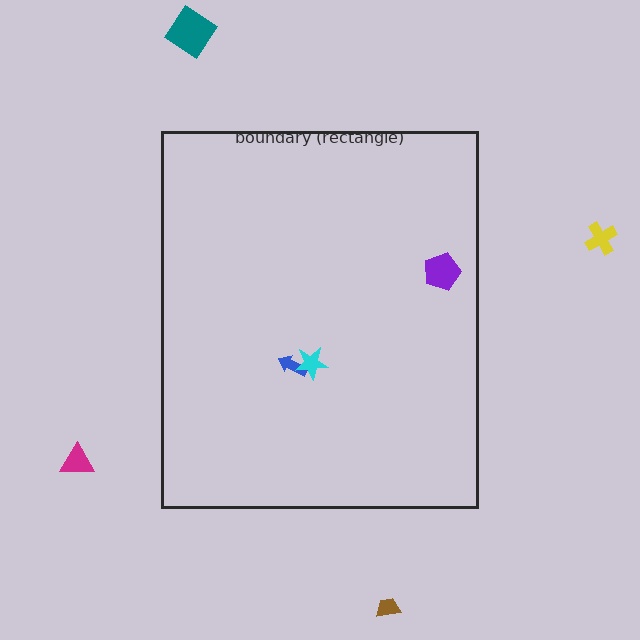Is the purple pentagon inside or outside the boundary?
Inside.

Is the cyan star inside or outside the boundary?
Inside.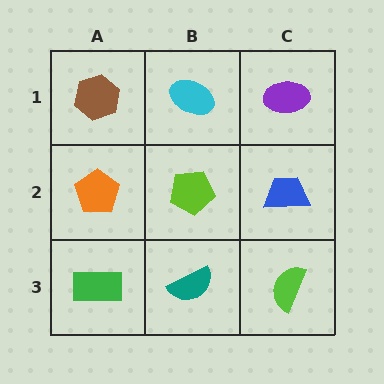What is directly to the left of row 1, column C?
A cyan ellipse.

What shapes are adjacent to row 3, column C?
A blue trapezoid (row 2, column C), a teal semicircle (row 3, column B).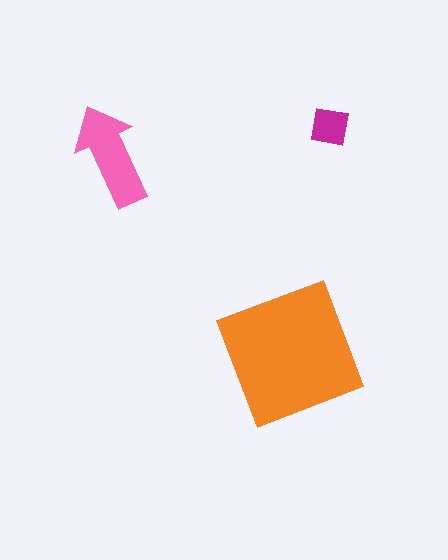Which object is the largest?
The orange square.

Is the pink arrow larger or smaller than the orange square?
Smaller.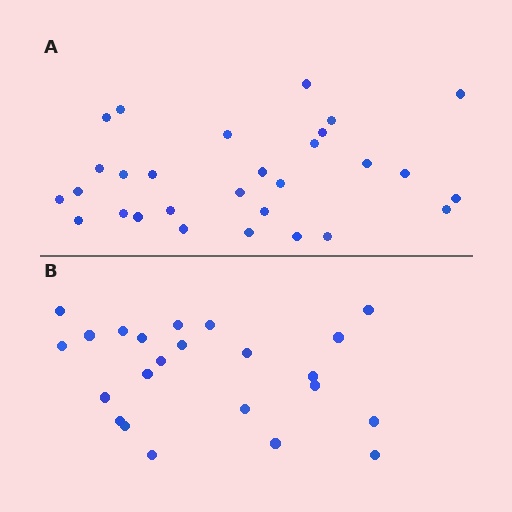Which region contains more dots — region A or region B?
Region A (the top region) has more dots.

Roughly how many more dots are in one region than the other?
Region A has about 6 more dots than region B.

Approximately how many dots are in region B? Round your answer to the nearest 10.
About 20 dots. (The exact count is 23, which rounds to 20.)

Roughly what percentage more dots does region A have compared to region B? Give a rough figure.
About 25% more.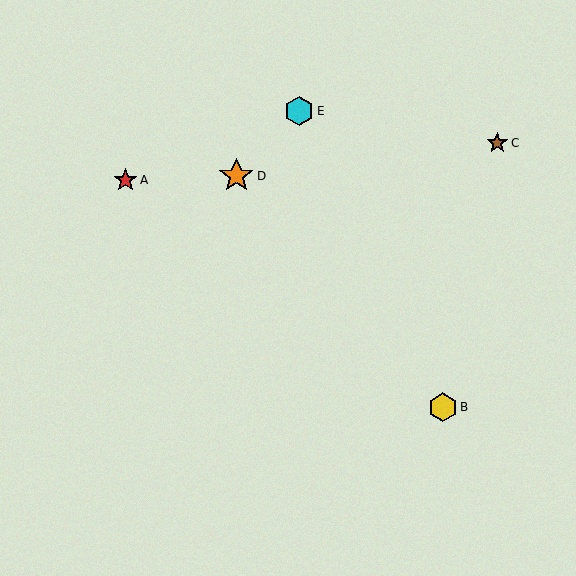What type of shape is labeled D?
Shape D is an orange star.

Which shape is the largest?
The orange star (labeled D) is the largest.